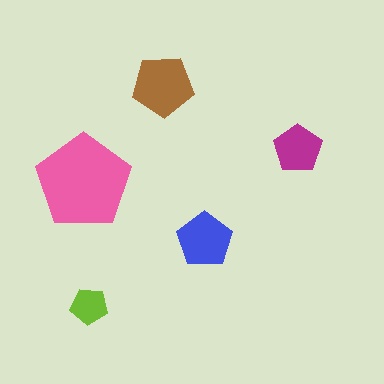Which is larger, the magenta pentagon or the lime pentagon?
The magenta one.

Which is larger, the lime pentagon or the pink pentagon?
The pink one.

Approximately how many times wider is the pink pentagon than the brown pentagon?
About 1.5 times wider.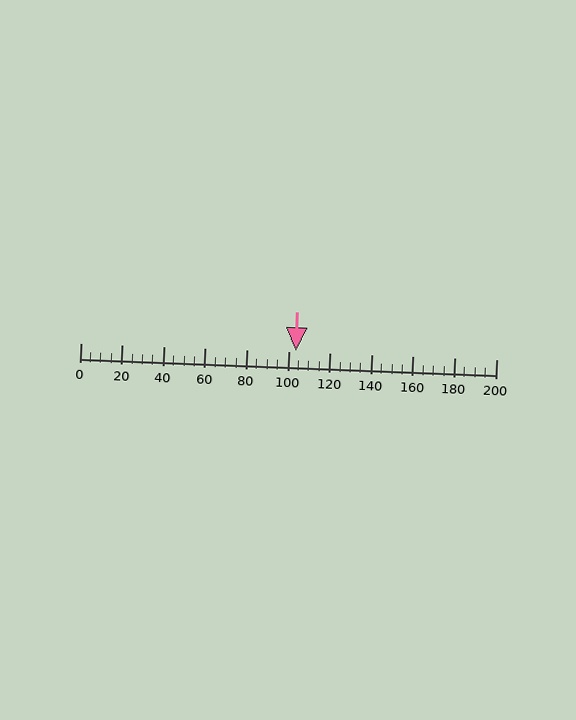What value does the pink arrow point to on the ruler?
The pink arrow points to approximately 104.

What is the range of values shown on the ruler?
The ruler shows values from 0 to 200.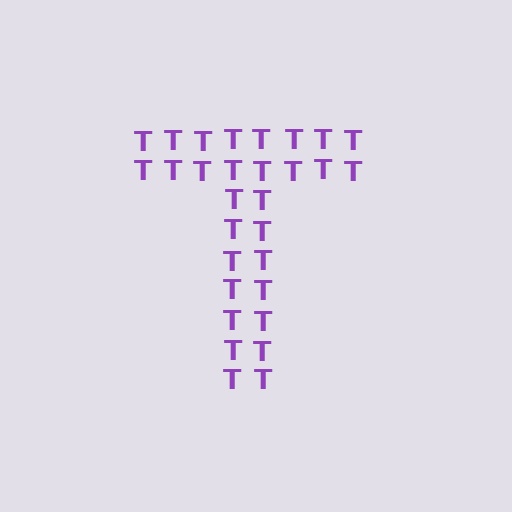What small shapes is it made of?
It is made of small letter T's.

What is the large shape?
The large shape is the letter T.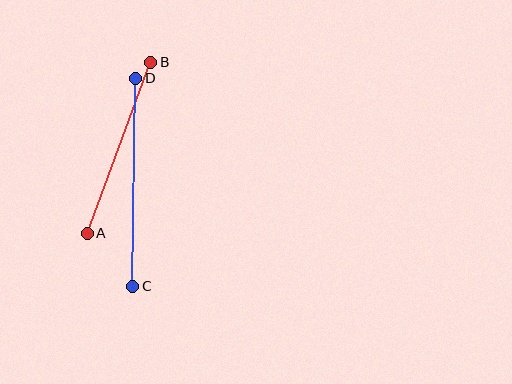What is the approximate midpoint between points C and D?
The midpoint is at approximately (134, 182) pixels.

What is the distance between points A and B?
The distance is approximately 183 pixels.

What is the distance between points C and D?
The distance is approximately 208 pixels.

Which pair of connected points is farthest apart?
Points C and D are farthest apart.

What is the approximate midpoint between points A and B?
The midpoint is at approximately (119, 148) pixels.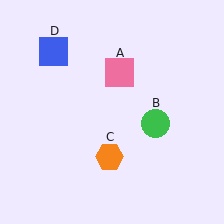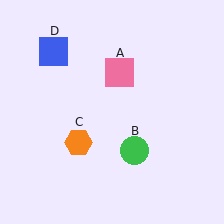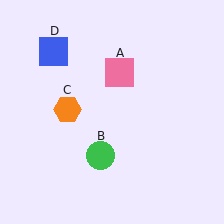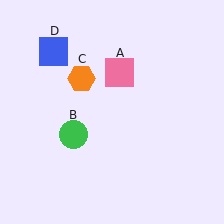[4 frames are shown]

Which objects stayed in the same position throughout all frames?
Pink square (object A) and blue square (object D) remained stationary.